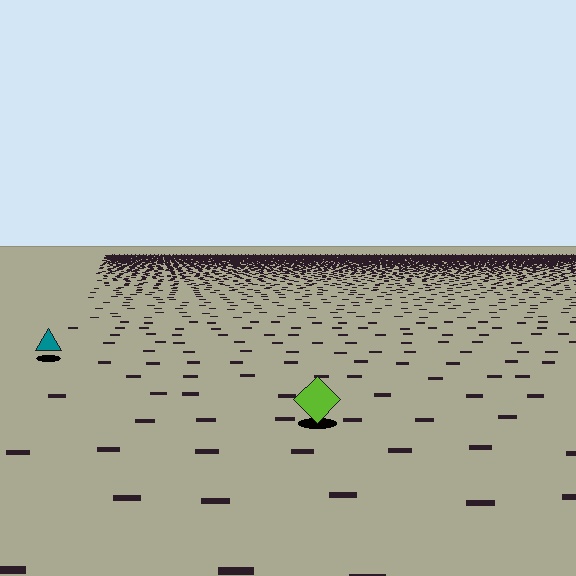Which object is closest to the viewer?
The lime diamond is closest. The texture marks near it are larger and more spread out.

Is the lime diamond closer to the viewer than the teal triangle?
Yes. The lime diamond is closer — you can tell from the texture gradient: the ground texture is coarser near it.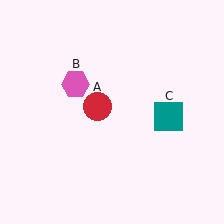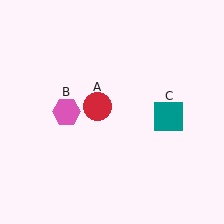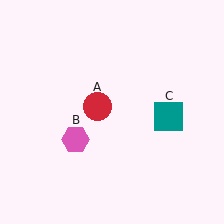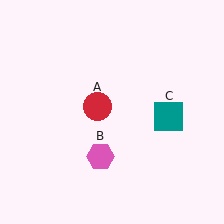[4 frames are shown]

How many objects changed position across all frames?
1 object changed position: pink hexagon (object B).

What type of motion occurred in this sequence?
The pink hexagon (object B) rotated counterclockwise around the center of the scene.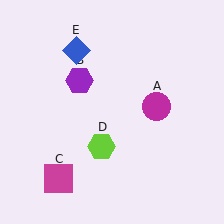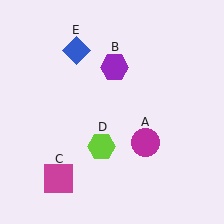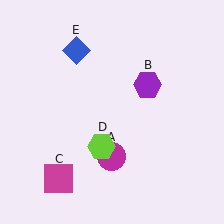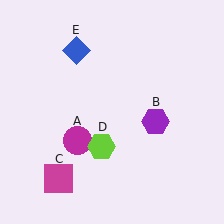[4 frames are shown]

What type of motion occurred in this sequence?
The magenta circle (object A), purple hexagon (object B) rotated clockwise around the center of the scene.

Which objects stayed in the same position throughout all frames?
Magenta square (object C) and lime hexagon (object D) and blue diamond (object E) remained stationary.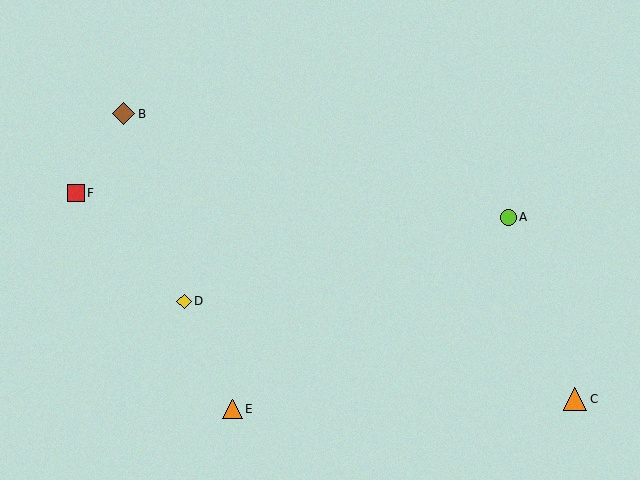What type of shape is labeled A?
Shape A is a lime circle.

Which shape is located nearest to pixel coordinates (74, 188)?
The red square (labeled F) at (76, 193) is nearest to that location.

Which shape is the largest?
The orange triangle (labeled C) is the largest.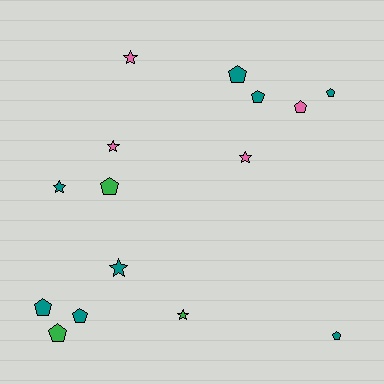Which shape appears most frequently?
Pentagon, with 9 objects.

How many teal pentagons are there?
There are 6 teal pentagons.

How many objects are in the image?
There are 15 objects.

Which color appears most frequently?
Teal, with 8 objects.